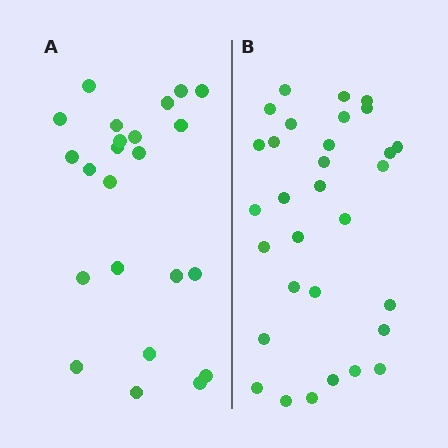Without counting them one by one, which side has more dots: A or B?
Region B (the right region) has more dots.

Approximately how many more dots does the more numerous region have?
Region B has roughly 8 or so more dots than region A.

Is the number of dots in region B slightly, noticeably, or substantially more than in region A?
Region B has noticeably more, but not dramatically so. The ratio is roughly 1.3 to 1.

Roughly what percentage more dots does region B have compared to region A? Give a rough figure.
About 35% more.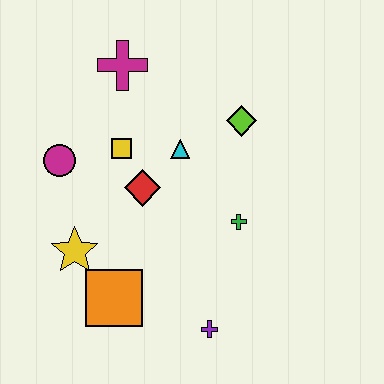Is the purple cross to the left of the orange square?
No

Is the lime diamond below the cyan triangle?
No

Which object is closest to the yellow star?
The orange square is closest to the yellow star.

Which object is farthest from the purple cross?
The magenta cross is farthest from the purple cross.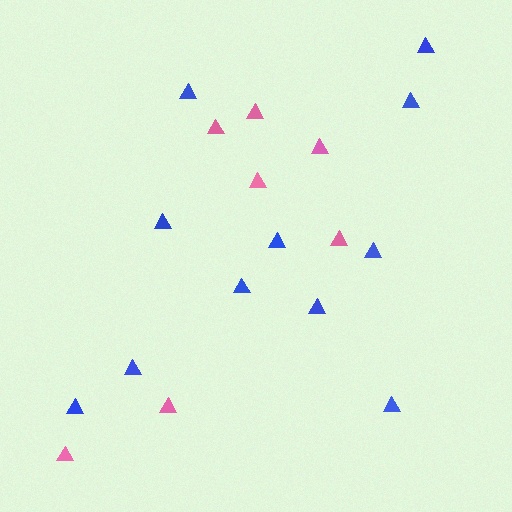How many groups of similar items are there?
There are 2 groups: one group of blue triangles (11) and one group of pink triangles (7).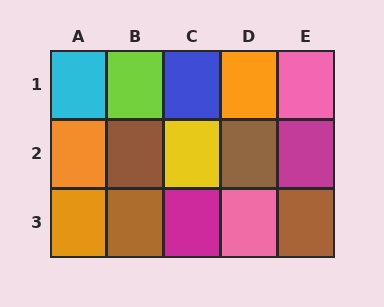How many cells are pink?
2 cells are pink.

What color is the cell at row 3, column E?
Brown.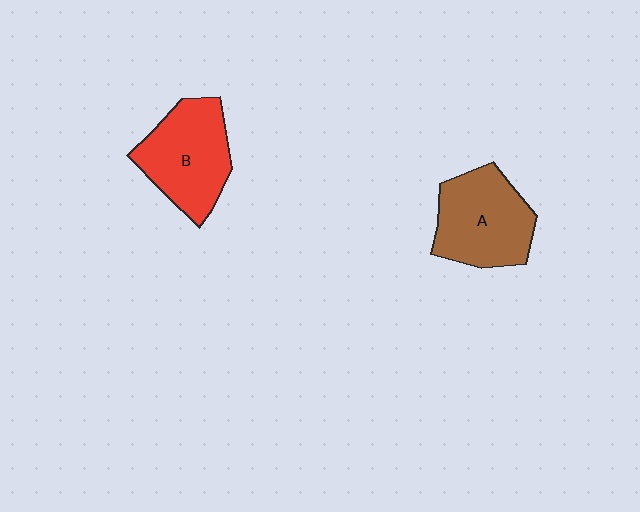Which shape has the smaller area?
Shape A (brown).